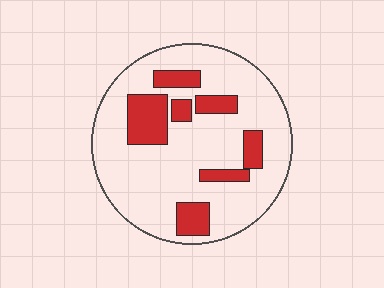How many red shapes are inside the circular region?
7.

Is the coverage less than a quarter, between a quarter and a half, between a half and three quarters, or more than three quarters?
Less than a quarter.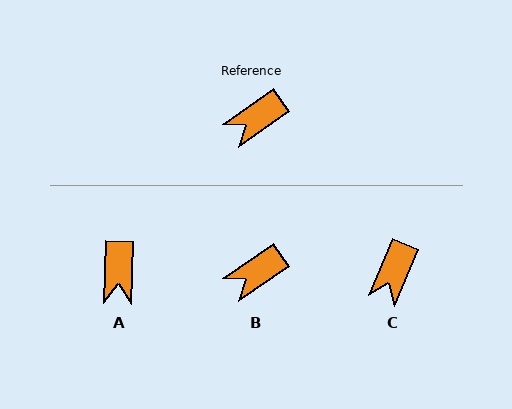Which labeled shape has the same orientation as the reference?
B.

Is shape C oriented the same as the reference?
No, it is off by about 32 degrees.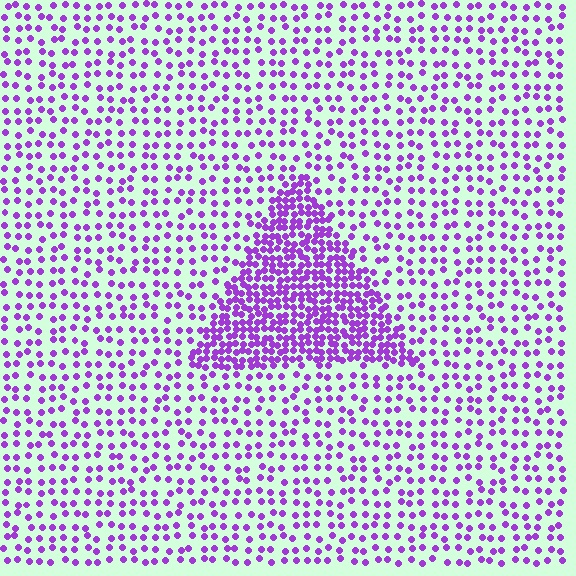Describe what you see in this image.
The image contains small purple elements arranged at two different densities. A triangle-shaped region is visible where the elements are more densely packed than the surrounding area.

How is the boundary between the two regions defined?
The boundary is defined by a change in element density (approximately 2.5x ratio). All elements are the same color, size, and shape.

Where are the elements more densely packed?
The elements are more densely packed inside the triangle boundary.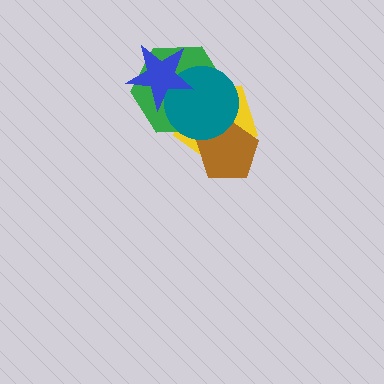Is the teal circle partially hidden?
Yes, it is partially covered by another shape.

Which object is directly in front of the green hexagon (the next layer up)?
The teal circle is directly in front of the green hexagon.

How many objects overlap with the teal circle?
4 objects overlap with the teal circle.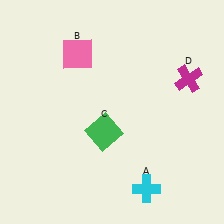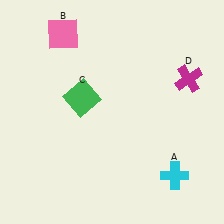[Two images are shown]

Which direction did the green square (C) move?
The green square (C) moved up.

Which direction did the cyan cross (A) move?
The cyan cross (A) moved right.